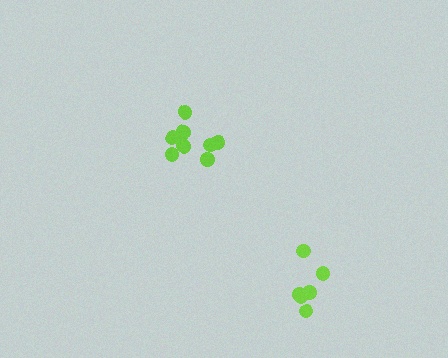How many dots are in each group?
Group 1: 6 dots, Group 2: 9 dots (15 total).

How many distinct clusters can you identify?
There are 2 distinct clusters.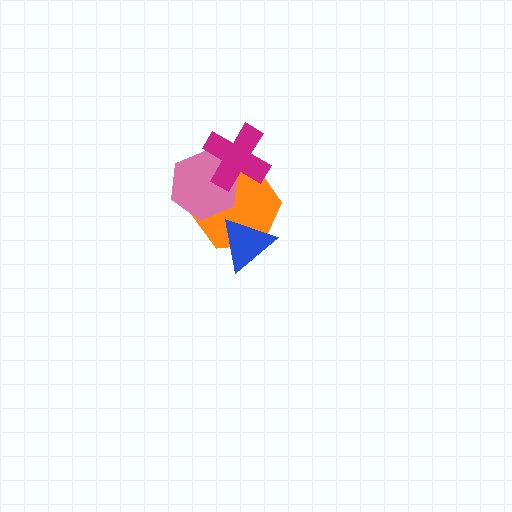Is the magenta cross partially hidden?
No, no other shape covers it.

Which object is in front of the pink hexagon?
The magenta cross is in front of the pink hexagon.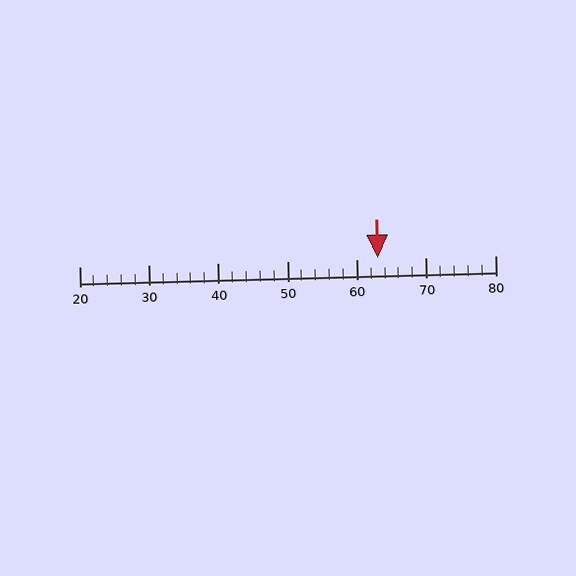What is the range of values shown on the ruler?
The ruler shows values from 20 to 80.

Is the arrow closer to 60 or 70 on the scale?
The arrow is closer to 60.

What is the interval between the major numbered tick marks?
The major tick marks are spaced 10 units apart.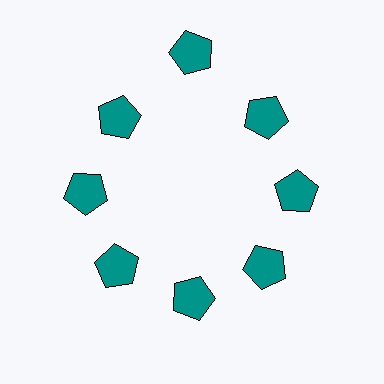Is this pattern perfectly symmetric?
No. The 8 teal pentagons are arranged in a ring, but one element near the 12 o'clock position is pushed outward from the center, breaking the 8-fold rotational symmetry.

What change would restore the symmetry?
The symmetry would be restored by moving it inward, back onto the ring so that all 8 pentagons sit at equal angles and equal distance from the center.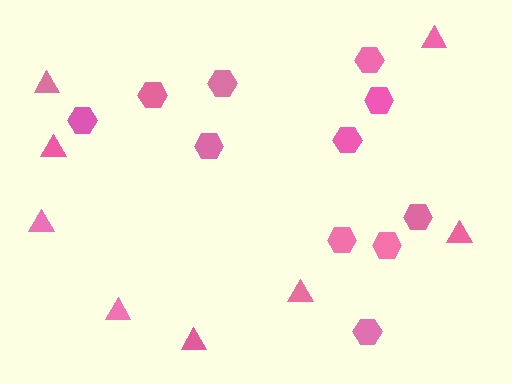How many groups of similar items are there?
There are 2 groups: one group of triangles (8) and one group of hexagons (11).